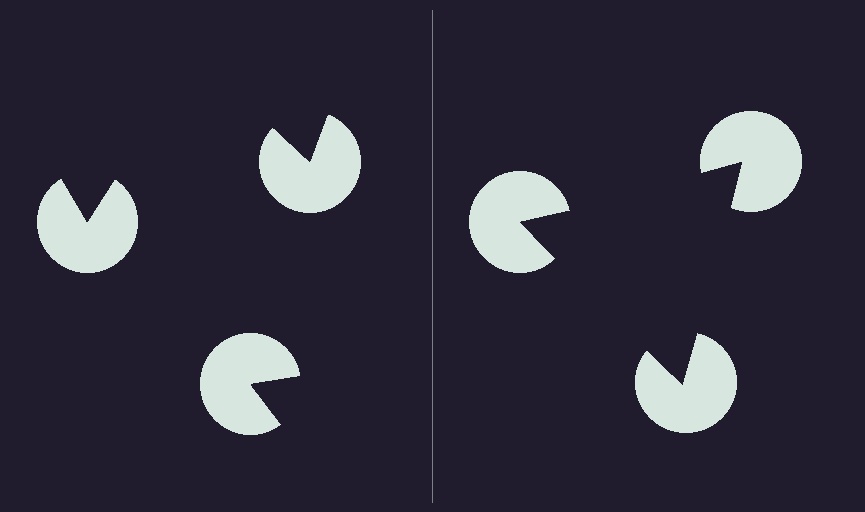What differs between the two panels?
The pac-man discs are positioned identically on both sides; only the wedge orientations differ. On the right they align to a triangle; on the left they are misaligned.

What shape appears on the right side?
An illusory triangle.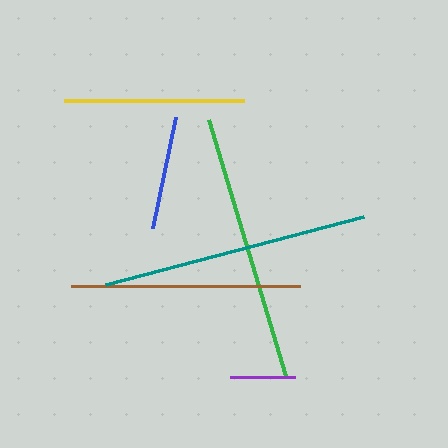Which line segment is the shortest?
The purple line is the shortest at approximately 65 pixels.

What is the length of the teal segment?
The teal segment is approximately 267 pixels long.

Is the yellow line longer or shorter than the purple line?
The yellow line is longer than the purple line.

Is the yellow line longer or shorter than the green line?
The green line is longer than the yellow line.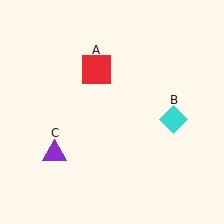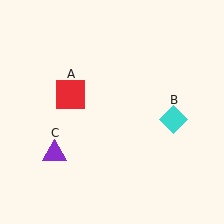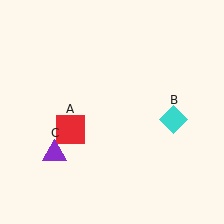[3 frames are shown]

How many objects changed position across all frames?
1 object changed position: red square (object A).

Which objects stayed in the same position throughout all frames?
Cyan diamond (object B) and purple triangle (object C) remained stationary.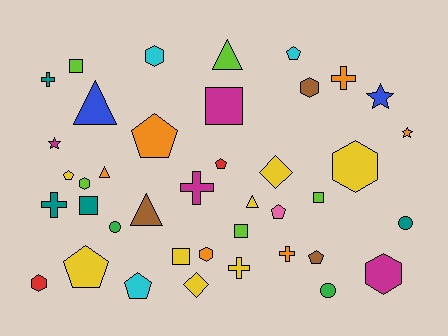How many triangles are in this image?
There are 5 triangles.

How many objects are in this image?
There are 40 objects.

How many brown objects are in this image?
There are 3 brown objects.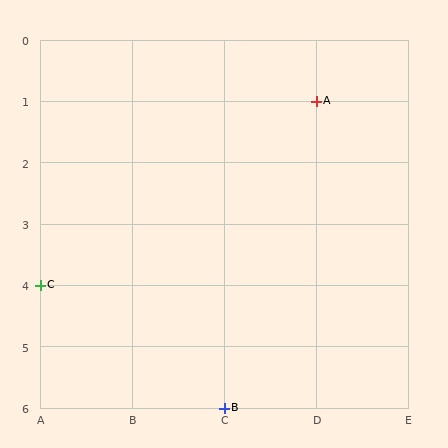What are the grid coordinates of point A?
Point A is at grid coordinates (D, 1).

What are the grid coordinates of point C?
Point C is at grid coordinates (A, 4).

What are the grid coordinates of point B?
Point B is at grid coordinates (C, 6).